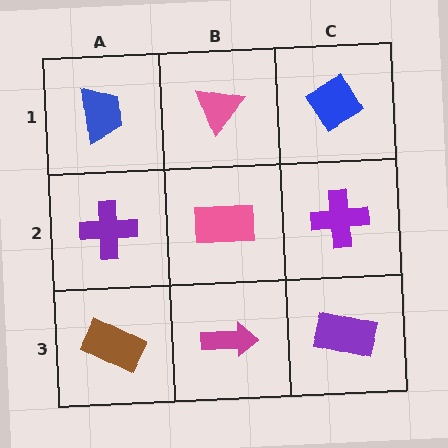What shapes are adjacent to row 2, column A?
A blue trapezoid (row 1, column A), a brown rectangle (row 3, column A), a pink rectangle (row 2, column B).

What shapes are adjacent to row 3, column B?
A pink rectangle (row 2, column B), a brown rectangle (row 3, column A), a purple rectangle (row 3, column C).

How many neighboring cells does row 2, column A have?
3.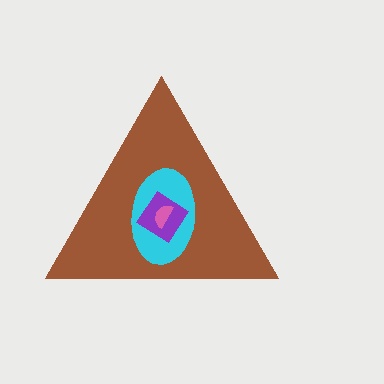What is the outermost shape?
The brown triangle.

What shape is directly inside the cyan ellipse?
The purple diamond.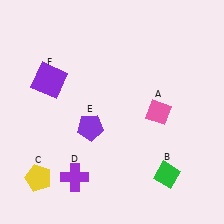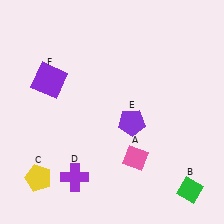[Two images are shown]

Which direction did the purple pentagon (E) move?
The purple pentagon (E) moved right.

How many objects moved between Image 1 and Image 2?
3 objects moved between the two images.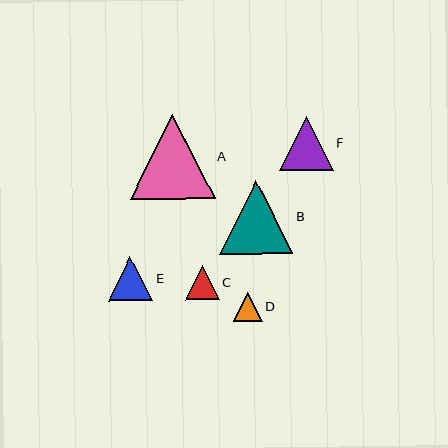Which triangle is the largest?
Triangle A is the largest with a size of approximately 85 pixels.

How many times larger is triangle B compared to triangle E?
Triangle B is approximately 1.7 times the size of triangle E.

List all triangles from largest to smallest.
From largest to smallest: A, B, F, E, C, D.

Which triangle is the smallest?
Triangle D is the smallest with a size of approximately 29 pixels.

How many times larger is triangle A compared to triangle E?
Triangle A is approximately 1.9 times the size of triangle E.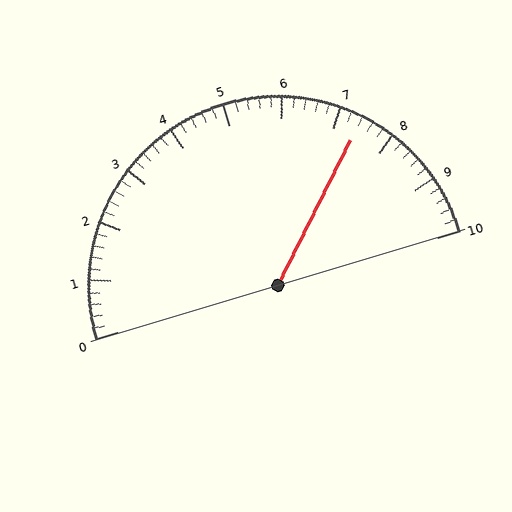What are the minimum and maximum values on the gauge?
The gauge ranges from 0 to 10.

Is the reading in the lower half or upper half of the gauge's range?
The reading is in the upper half of the range (0 to 10).